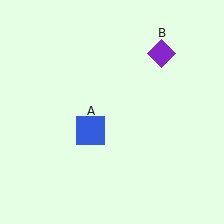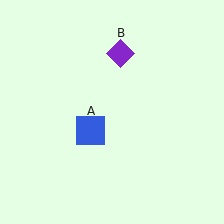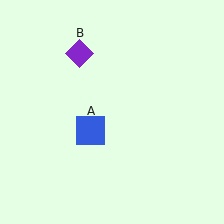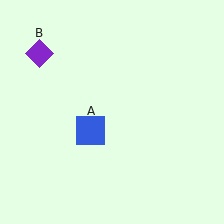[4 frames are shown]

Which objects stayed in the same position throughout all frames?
Blue square (object A) remained stationary.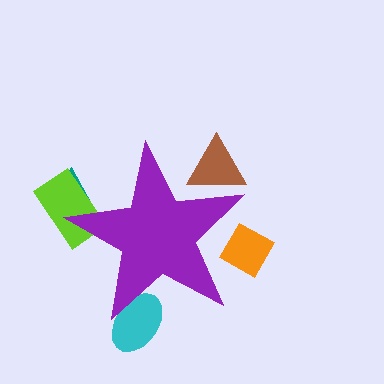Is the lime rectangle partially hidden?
Yes, the lime rectangle is partially hidden behind the purple star.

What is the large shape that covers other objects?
A purple star.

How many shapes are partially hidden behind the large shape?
5 shapes are partially hidden.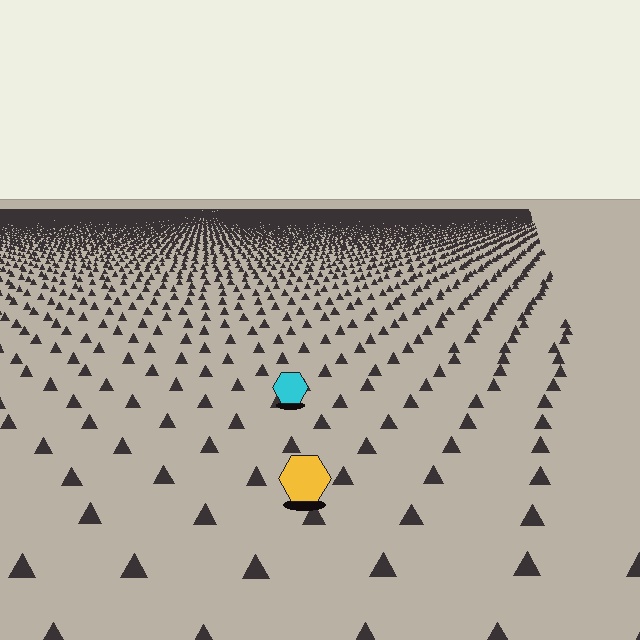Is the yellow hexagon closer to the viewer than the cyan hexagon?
Yes. The yellow hexagon is closer — you can tell from the texture gradient: the ground texture is coarser near it.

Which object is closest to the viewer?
The yellow hexagon is closest. The texture marks near it are larger and more spread out.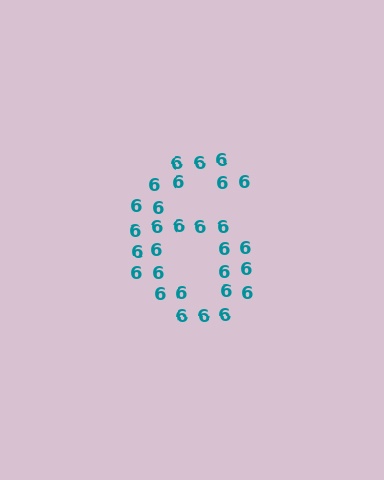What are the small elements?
The small elements are digit 6's.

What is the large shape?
The large shape is the digit 6.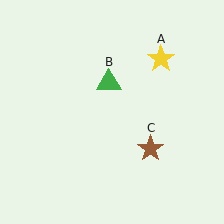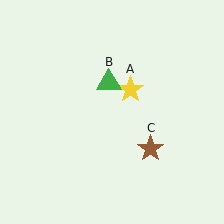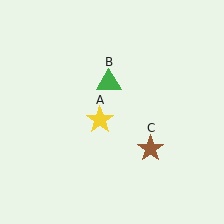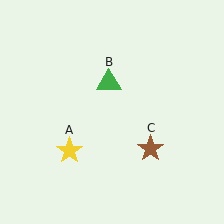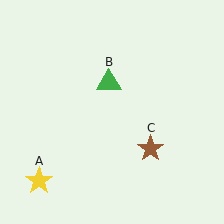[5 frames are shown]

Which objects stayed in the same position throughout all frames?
Green triangle (object B) and brown star (object C) remained stationary.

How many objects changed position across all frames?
1 object changed position: yellow star (object A).